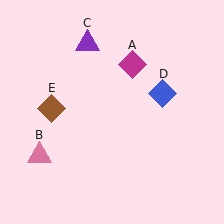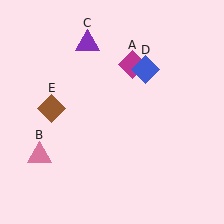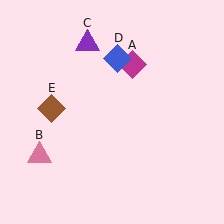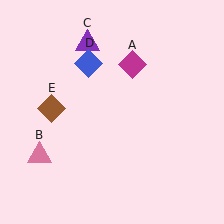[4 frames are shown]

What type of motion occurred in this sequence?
The blue diamond (object D) rotated counterclockwise around the center of the scene.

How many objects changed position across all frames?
1 object changed position: blue diamond (object D).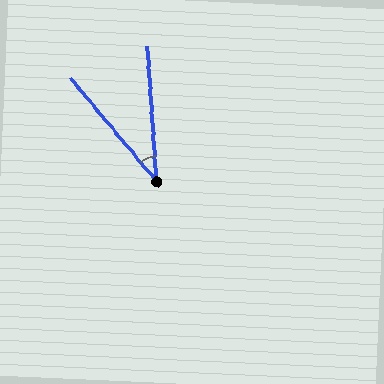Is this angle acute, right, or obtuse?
It is acute.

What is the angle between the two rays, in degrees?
Approximately 36 degrees.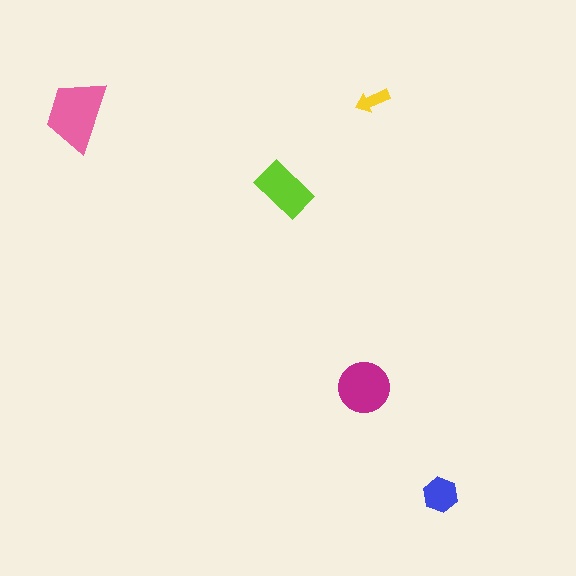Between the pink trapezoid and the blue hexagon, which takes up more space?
The pink trapezoid.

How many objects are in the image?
There are 5 objects in the image.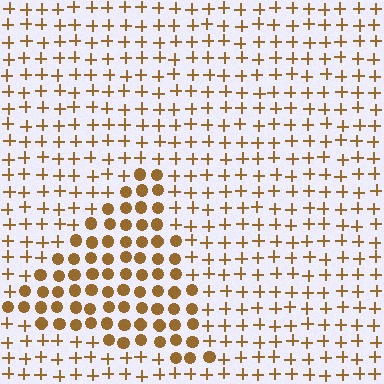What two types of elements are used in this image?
The image uses circles inside the triangle region and plus signs outside it.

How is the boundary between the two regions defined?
The boundary is defined by a change in element shape: circles inside vs. plus signs outside. All elements share the same color and spacing.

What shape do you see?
I see a triangle.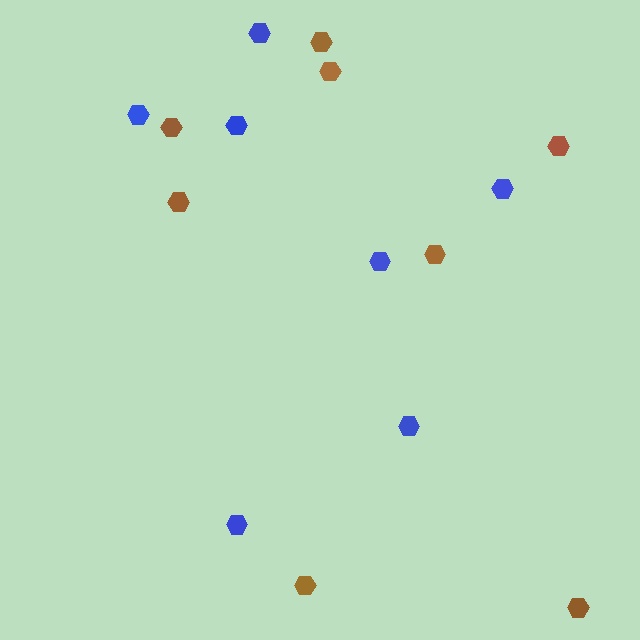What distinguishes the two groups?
There are 2 groups: one group of blue hexagons (7) and one group of brown hexagons (8).